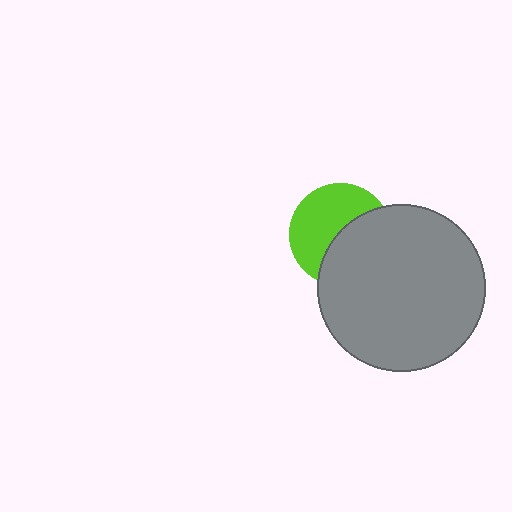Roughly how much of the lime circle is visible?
About half of it is visible (roughly 53%).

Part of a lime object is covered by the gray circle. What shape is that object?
It is a circle.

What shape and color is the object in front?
The object in front is a gray circle.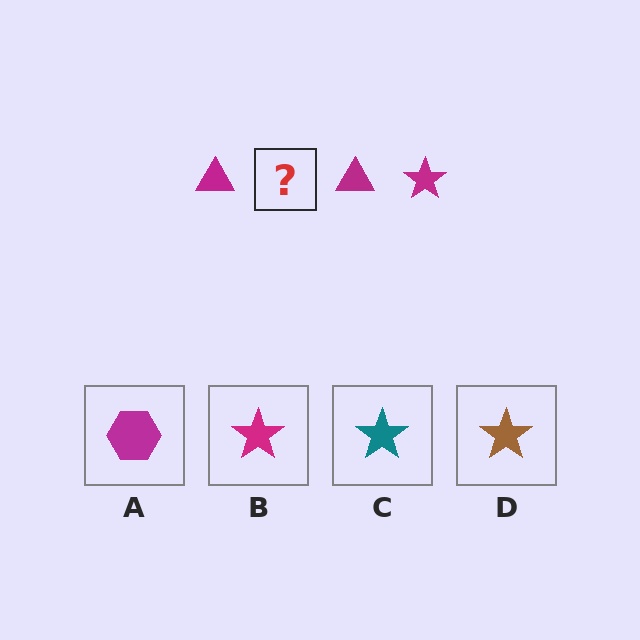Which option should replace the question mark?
Option B.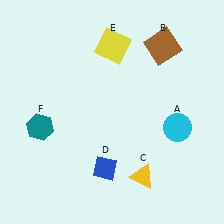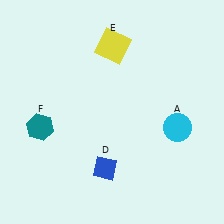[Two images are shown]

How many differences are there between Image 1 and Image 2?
There are 2 differences between the two images.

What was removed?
The yellow triangle (C), the brown square (B) were removed in Image 2.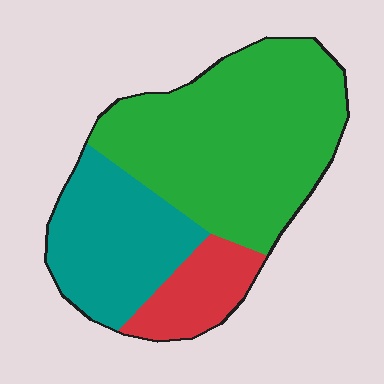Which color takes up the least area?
Red, at roughly 15%.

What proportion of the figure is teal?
Teal covers around 30% of the figure.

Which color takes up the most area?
Green, at roughly 55%.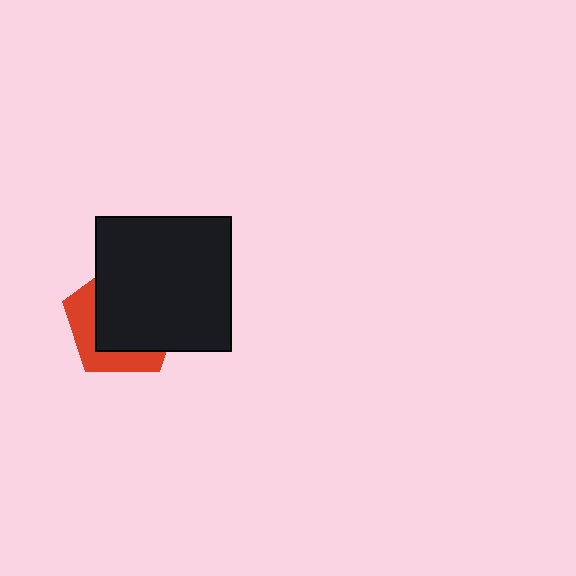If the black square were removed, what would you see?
You would see the complete red pentagon.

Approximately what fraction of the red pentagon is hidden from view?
Roughly 65% of the red pentagon is hidden behind the black square.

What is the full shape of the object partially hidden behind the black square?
The partially hidden object is a red pentagon.